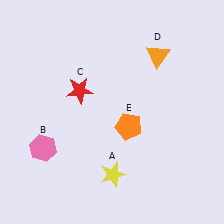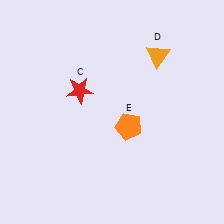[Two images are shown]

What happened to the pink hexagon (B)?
The pink hexagon (B) was removed in Image 2. It was in the bottom-left area of Image 1.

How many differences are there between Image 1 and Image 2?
There are 2 differences between the two images.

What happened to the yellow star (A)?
The yellow star (A) was removed in Image 2. It was in the bottom-right area of Image 1.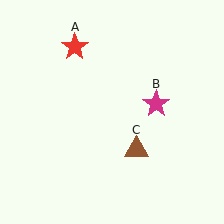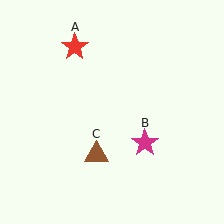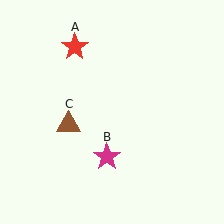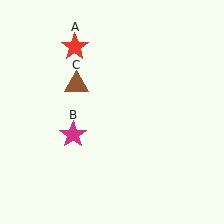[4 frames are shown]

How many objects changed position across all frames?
2 objects changed position: magenta star (object B), brown triangle (object C).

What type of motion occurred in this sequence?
The magenta star (object B), brown triangle (object C) rotated clockwise around the center of the scene.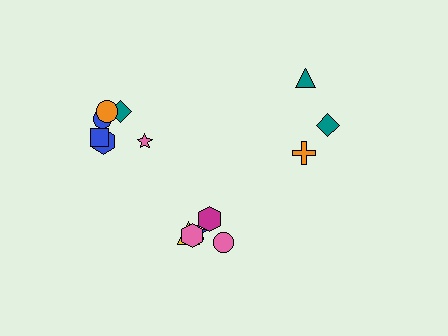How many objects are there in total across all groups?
There are 14 objects.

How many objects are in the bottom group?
There are 5 objects.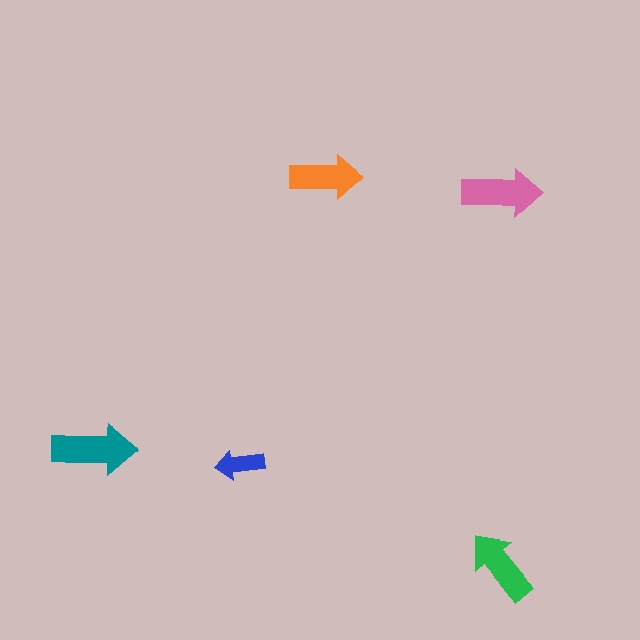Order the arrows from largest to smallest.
the teal one, the pink one, the green one, the orange one, the blue one.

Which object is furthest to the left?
The teal arrow is leftmost.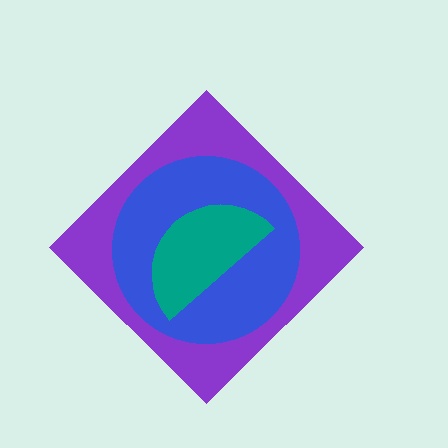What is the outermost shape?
The purple diamond.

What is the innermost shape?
The teal semicircle.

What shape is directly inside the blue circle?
The teal semicircle.